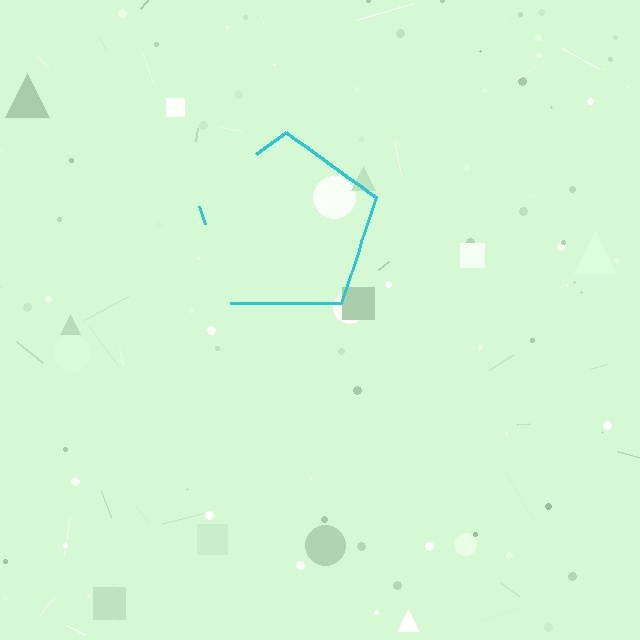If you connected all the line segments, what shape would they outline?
They would outline a pentagon.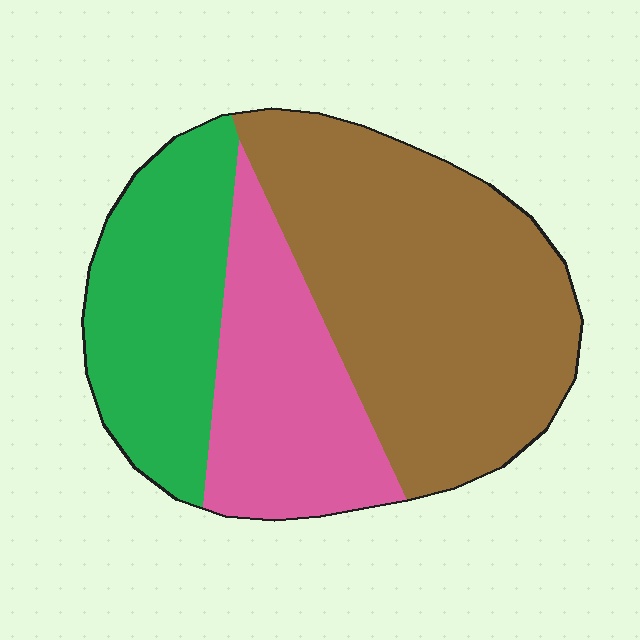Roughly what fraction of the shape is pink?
Pink covers roughly 25% of the shape.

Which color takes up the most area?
Brown, at roughly 50%.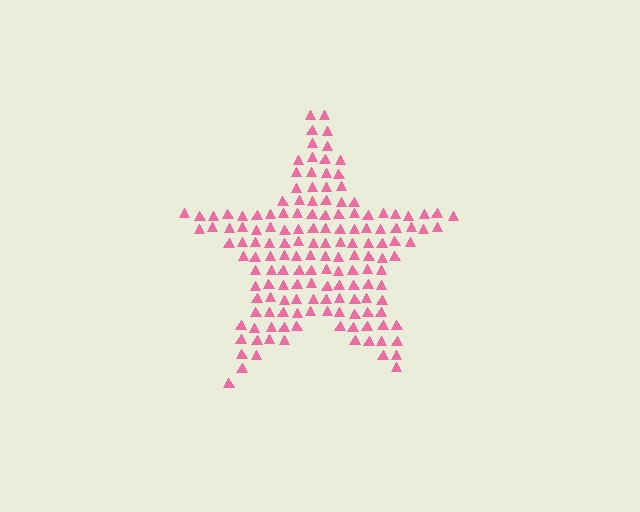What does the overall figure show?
The overall figure shows a star.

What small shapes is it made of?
It is made of small triangles.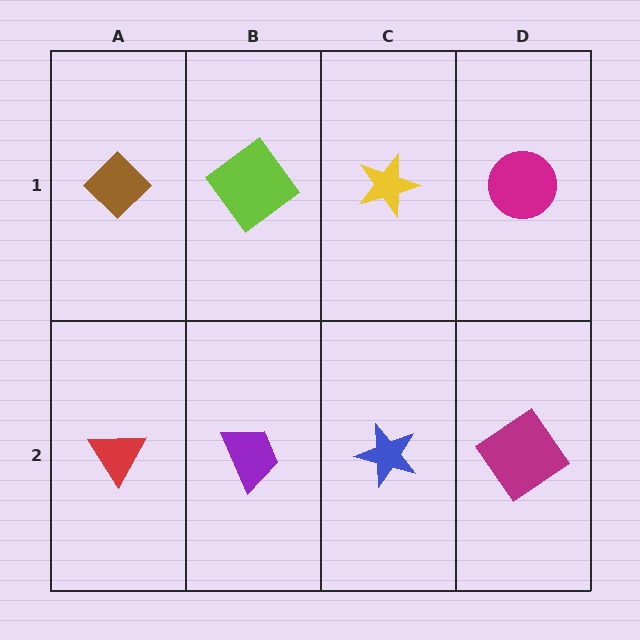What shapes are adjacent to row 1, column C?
A blue star (row 2, column C), a lime diamond (row 1, column B), a magenta circle (row 1, column D).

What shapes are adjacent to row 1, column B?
A purple trapezoid (row 2, column B), a brown diamond (row 1, column A), a yellow star (row 1, column C).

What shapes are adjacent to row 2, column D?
A magenta circle (row 1, column D), a blue star (row 2, column C).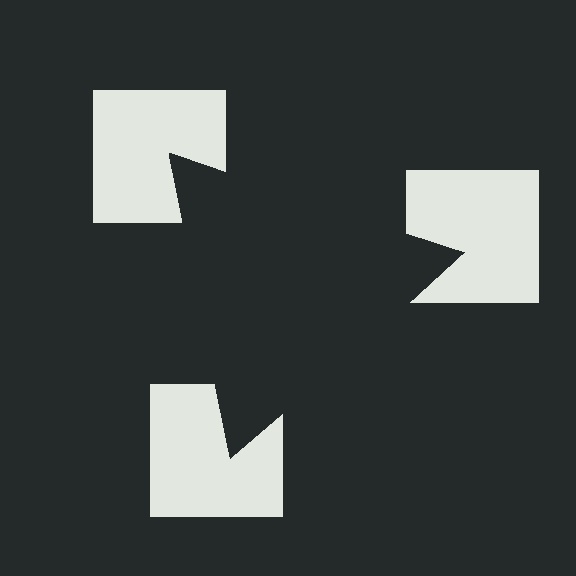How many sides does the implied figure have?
3 sides.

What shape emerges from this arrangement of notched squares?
An illusory triangle — its edges are inferred from the aligned wedge cuts in the notched squares, not physically drawn.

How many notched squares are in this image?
There are 3 — one at each vertex of the illusory triangle.